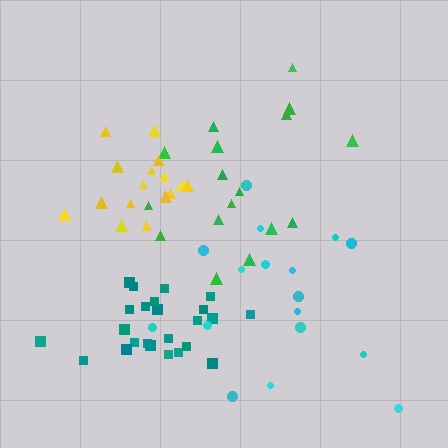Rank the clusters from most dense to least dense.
yellow, teal, green, cyan.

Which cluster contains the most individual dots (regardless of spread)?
Teal (24).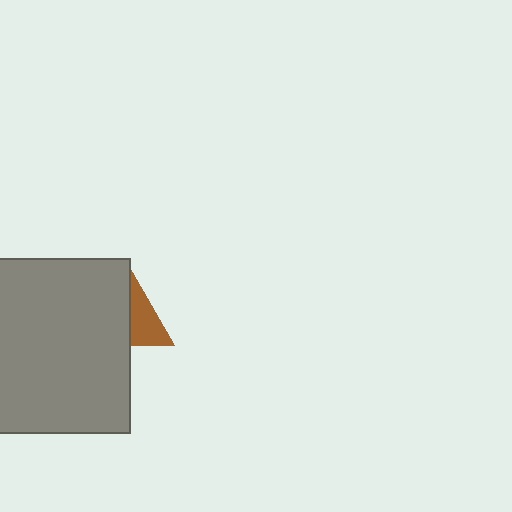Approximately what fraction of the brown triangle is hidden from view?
Roughly 56% of the brown triangle is hidden behind the gray square.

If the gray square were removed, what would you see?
You would see the complete brown triangle.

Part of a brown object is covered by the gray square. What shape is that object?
It is a triangle.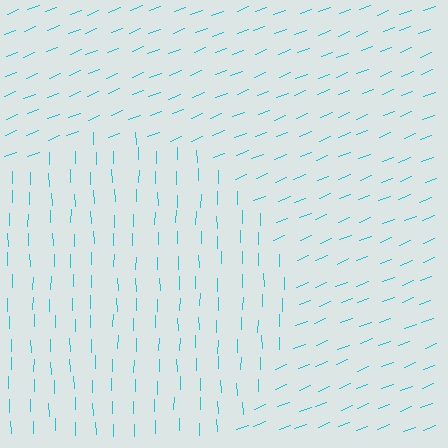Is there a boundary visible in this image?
Yes, there is a texture boundary formed by a change in line orientation.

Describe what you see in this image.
The image is filled with small cyan line segments. A circle region in the image has lines oriented differently from the surrounding lines, creating a visible texture boundary.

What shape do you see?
I see a circle.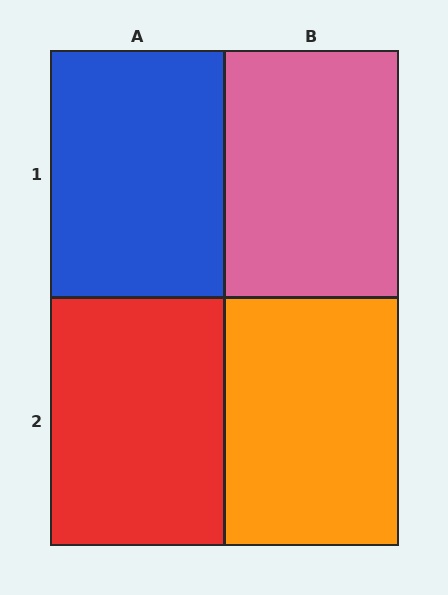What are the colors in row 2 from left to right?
Red, orange.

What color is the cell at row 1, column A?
Blue.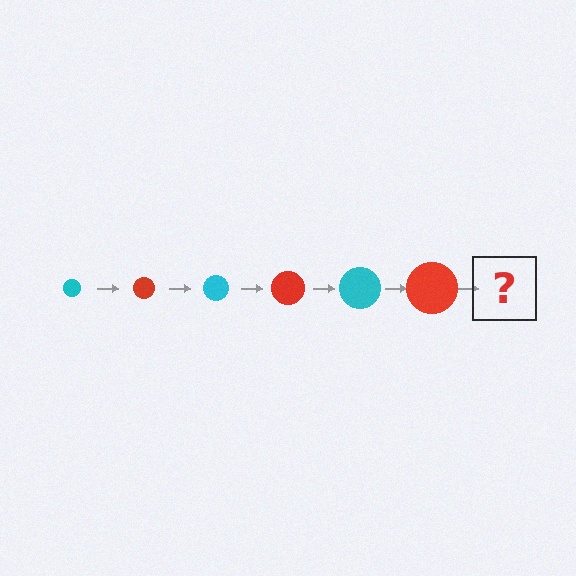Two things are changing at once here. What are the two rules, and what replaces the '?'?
The two rules are that the circle grows larger each step and the color cycles through cyan and red. The '?' should be a cyan circle, larger than the previous one.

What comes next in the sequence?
The next element should be a cyan circle, larger than the previous one.